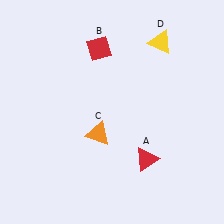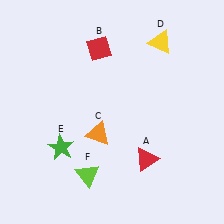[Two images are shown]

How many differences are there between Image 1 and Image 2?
There are 2 differences between the two images.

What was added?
A green star (E), a lime triangle (F) were added in Image 2.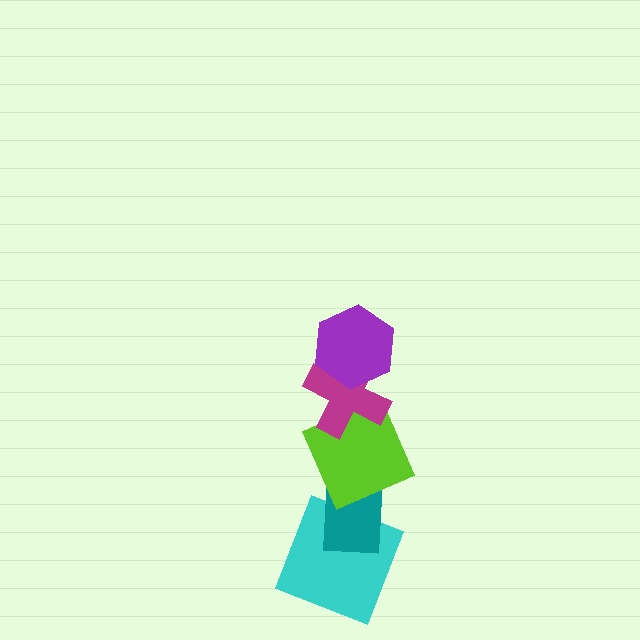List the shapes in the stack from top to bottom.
From top to bottom: the purple hexagon, the magenta cross, the lime square, the teal rectangle, the cyan square.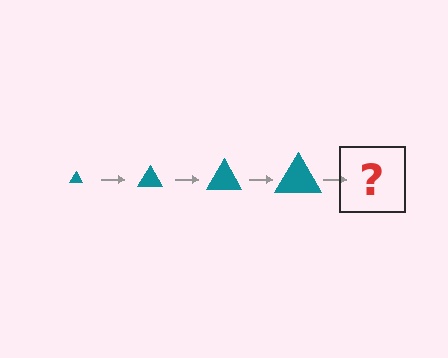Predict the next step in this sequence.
The next step is a teal triangle, larger than the previous one.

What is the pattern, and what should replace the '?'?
The pattern is that the triangle gets progressively larger each step. The '?' should be a teal triangle, larger than the previous one.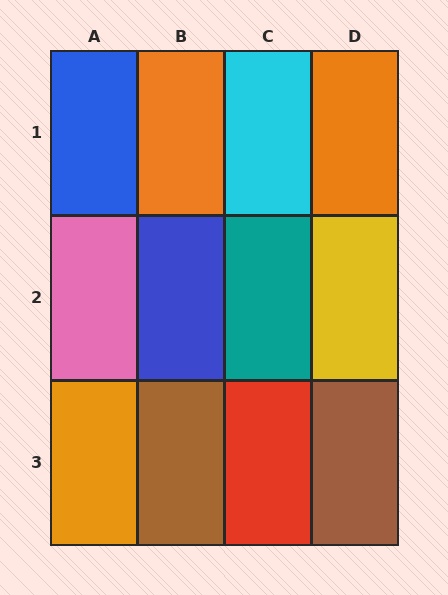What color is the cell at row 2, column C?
Teal.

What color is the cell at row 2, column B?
Blue.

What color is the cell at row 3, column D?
Brown.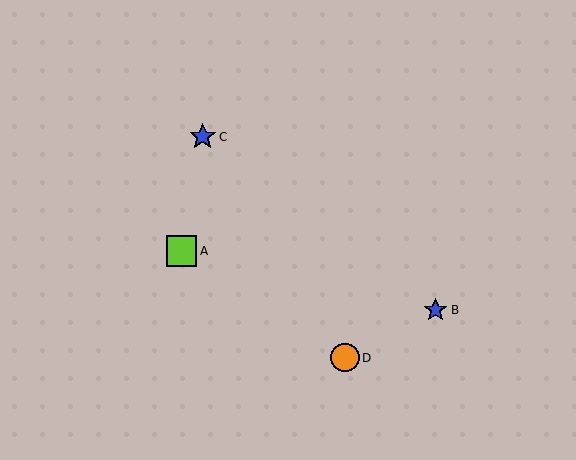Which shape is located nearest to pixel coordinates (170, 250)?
The lime square (labeled A) at (181, 251) is nearest to that location.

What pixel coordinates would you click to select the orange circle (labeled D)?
Click at (345, 358) to select the orange circle D.